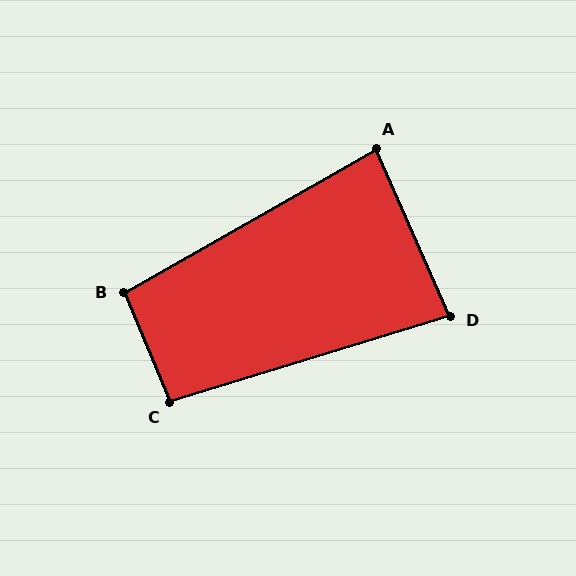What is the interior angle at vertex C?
Approximately 96 degrees (obtuse).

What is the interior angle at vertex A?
Approximately 84 degrees (acute).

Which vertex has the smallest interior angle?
D, at approximately 83 degrees.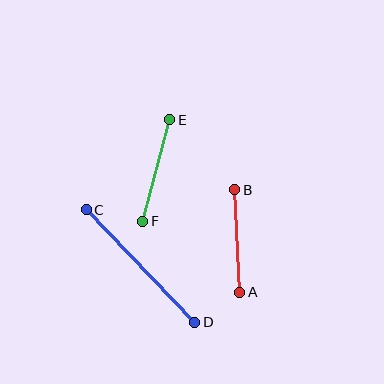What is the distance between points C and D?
The distance is approximately 156 pixels.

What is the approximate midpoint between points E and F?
The midpoint is at approximately (156, 171) pixels.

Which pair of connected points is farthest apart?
Points C and D are farthest apart.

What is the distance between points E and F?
The distance is approximately 105 pixels.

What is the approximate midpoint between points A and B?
The midpoint is at approximately (237, 241) pixels.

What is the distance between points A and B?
The distance is approximately 103 pixels.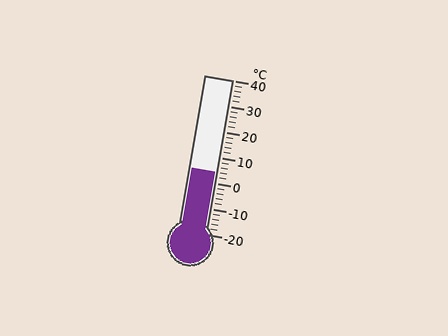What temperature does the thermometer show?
The thermometer shows approximately 4°C.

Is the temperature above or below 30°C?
The temperature is below 30°C.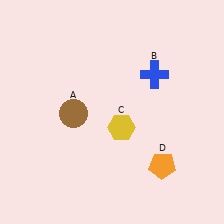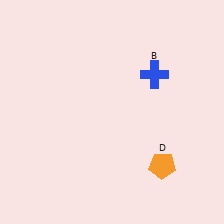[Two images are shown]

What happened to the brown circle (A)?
The brown circle (A) was removed in Image 2. It was in the bottom-left area of Image 1.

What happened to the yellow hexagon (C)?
The yellow hexagon (C) was removed in Image 2. It was in the bottom-right area of Image 1.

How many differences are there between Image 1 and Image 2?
There are 2 differences between the two images.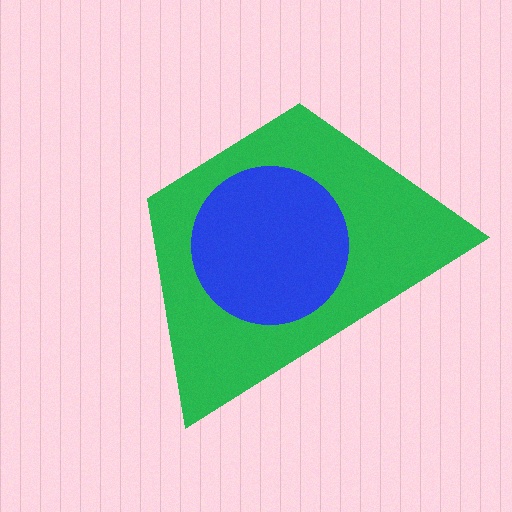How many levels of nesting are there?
2.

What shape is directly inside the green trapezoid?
The blue circle.